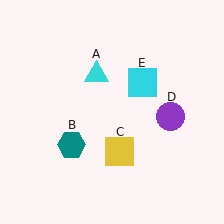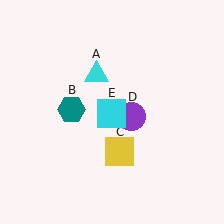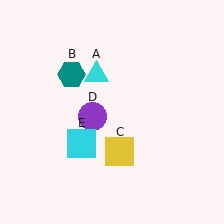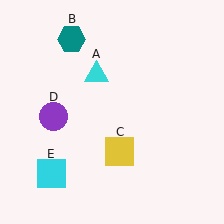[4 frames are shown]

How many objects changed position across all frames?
3 objects changed position: teal hexagon (object B), purple circle (object D), cyan square (object E).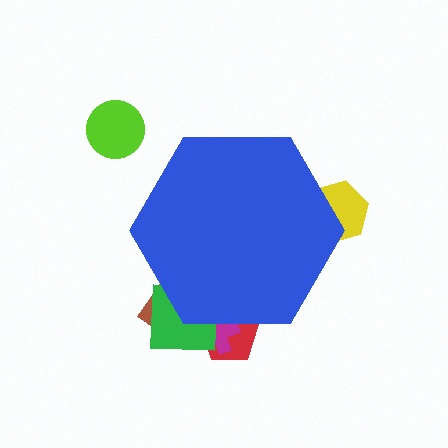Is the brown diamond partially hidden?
Yes, the brown diamond is partially hidden behind the blue hexagon.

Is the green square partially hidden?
Yes, the green square is partially hidden behind the blue hexagon.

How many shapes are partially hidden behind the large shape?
5 shapes are partially hidden.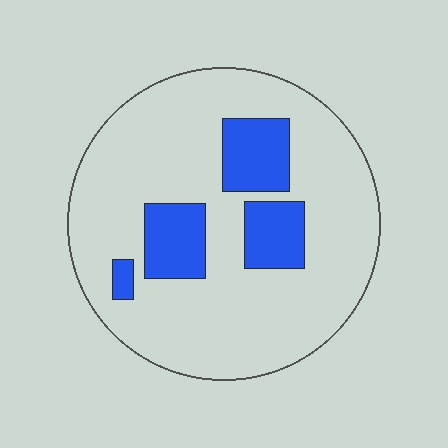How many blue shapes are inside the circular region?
4.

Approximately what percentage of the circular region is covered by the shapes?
Approximately 20%.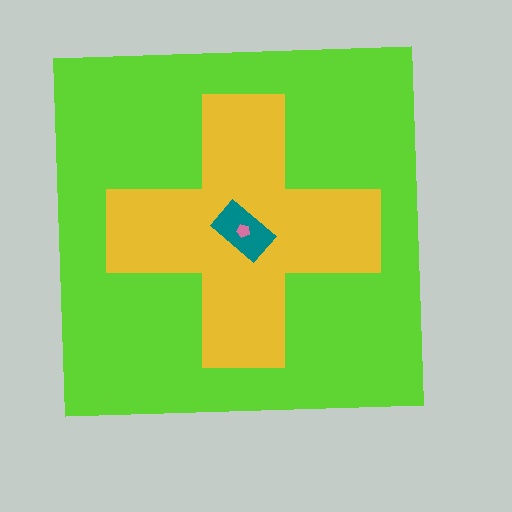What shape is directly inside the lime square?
The yellow cross.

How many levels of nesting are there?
4.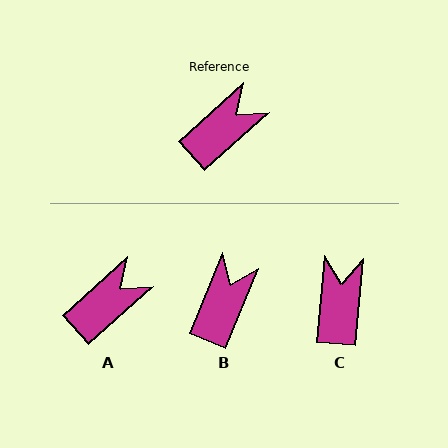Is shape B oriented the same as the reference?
No, it is off by about 25 degrees.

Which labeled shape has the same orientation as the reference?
A.